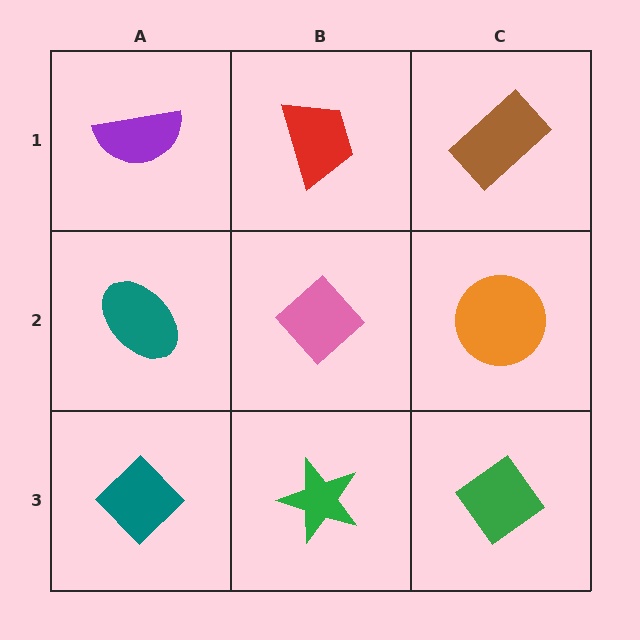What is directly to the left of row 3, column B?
A teal diamond.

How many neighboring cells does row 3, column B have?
3.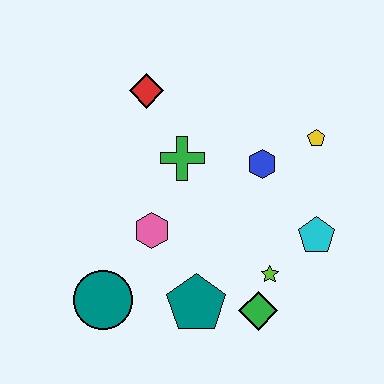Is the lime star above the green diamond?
Yes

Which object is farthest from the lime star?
The red diamond is farthest from the lime star.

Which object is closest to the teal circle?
The pink hexagon is closest to the teal circle.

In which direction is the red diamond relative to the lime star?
The red diamond is above the lime star.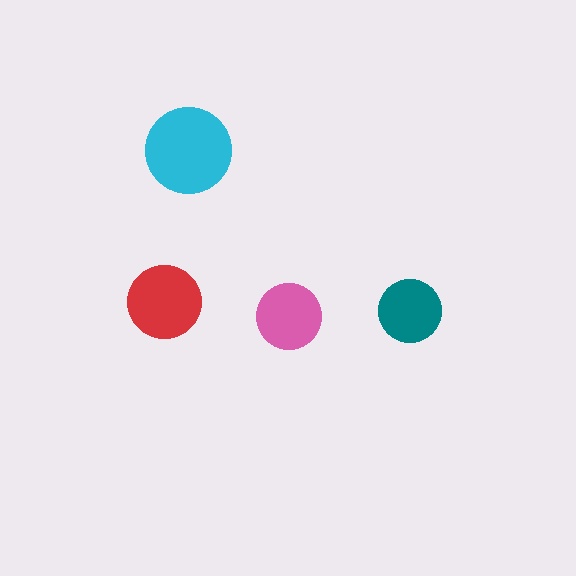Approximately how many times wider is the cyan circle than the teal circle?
About 1.5 times wider.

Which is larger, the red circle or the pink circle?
The red one.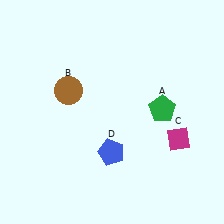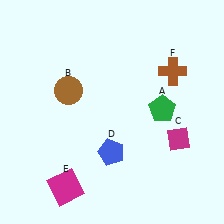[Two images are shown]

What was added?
A magenta square (E), a brown cross (F) were added in Image 2.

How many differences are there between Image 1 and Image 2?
There are 2 differences between the two images.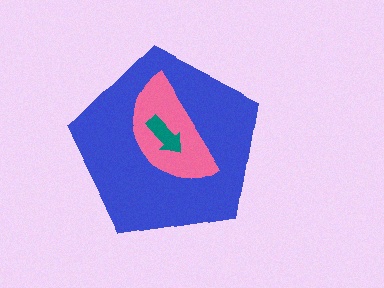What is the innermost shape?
The teal arrow.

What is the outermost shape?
The blue pentagon.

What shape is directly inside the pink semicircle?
The teal arrow.